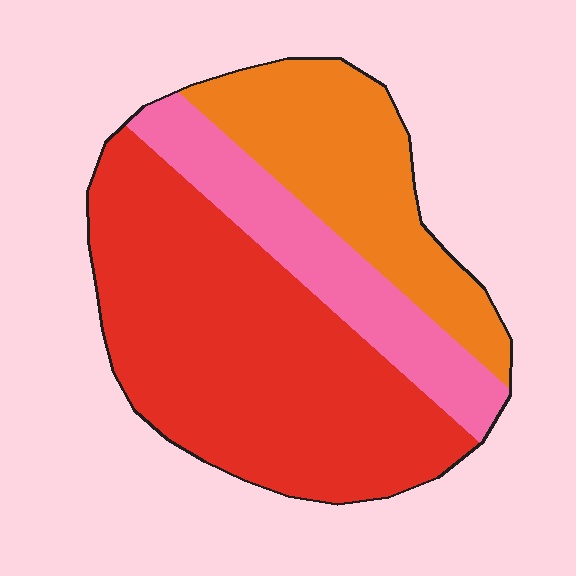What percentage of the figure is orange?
Orange takes up between a sixth and a third of the figure.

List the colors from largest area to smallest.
From largest to smallest: red, orange, pink.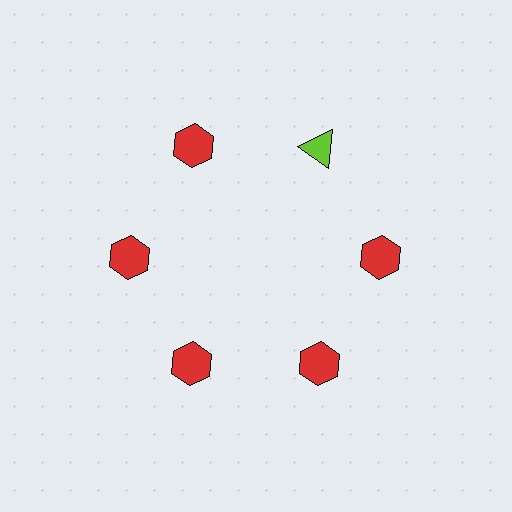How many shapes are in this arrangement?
There are 6 shapes arranged in a ring pattern.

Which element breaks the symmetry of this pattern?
The lime triangle at roughly the 1 o'clock position breaks the symmetry. All other shapes are red hexagons.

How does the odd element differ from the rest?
It differs in both color (lime instead of red) and shape (triangle instead of hexagon).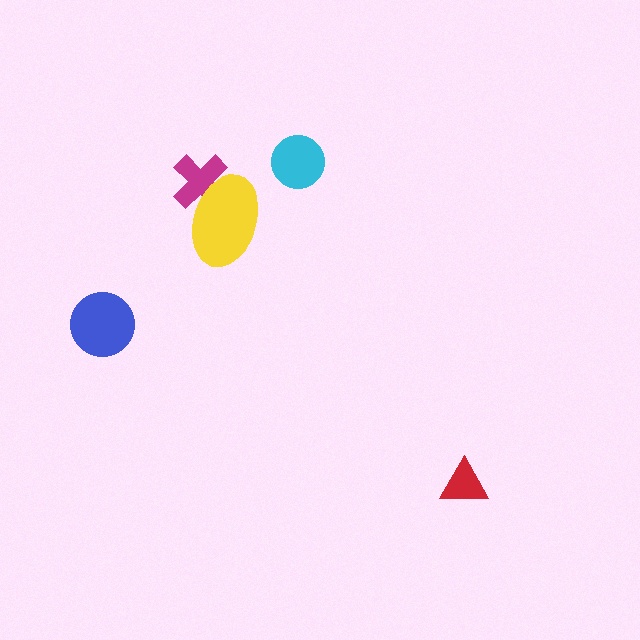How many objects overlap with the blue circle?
0 objects overlap with the blue circle.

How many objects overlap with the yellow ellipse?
1 object overlaps with the yellow ellipse.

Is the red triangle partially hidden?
No, no other shape covers it.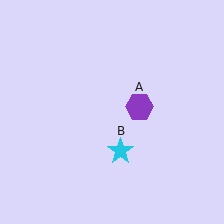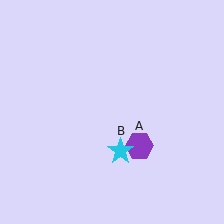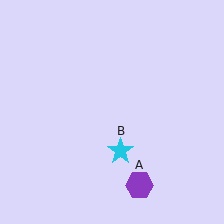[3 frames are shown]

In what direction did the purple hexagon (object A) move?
The purple hexagon (object A) moved down.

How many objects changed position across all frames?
1 object changed position: purple hexagon (object A).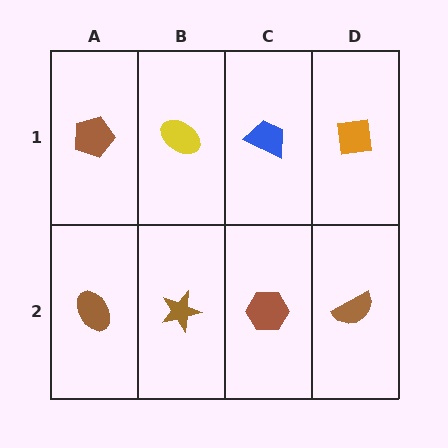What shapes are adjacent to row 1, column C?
A brown hexagon (row 2, column C), a yellow ellipse (row 1, column B), an orange square (row 1, column D).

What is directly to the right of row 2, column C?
A brown semicircle.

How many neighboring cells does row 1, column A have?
2.